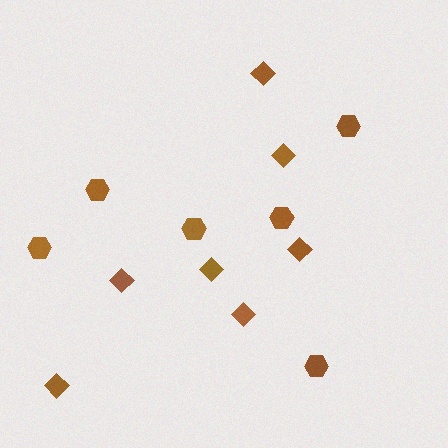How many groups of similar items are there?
There are 2 groups: one group of diamonds (7) and one group of hexagons (6).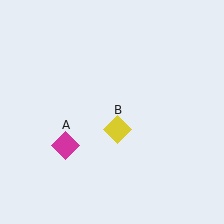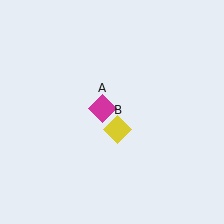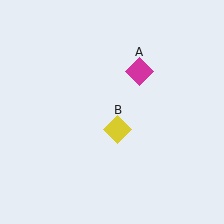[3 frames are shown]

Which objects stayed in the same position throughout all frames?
Yellow diamond (object B) remained stationary.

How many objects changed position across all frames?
1 object changed position: magenta diamond (object A).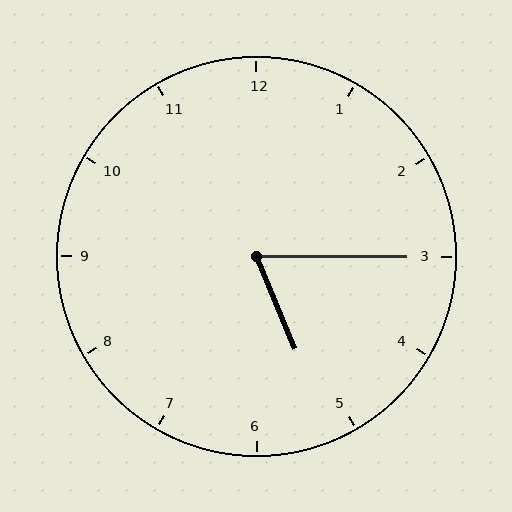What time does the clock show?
5:15.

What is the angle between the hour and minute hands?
Approximately 68 degrees.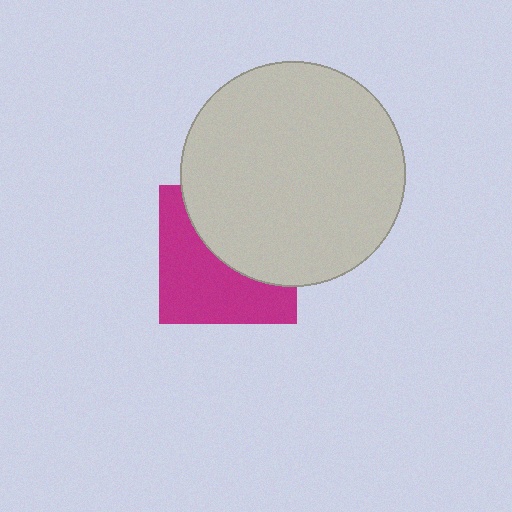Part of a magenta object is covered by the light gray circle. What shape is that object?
It is a square.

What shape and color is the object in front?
The object in front is a light gray circle.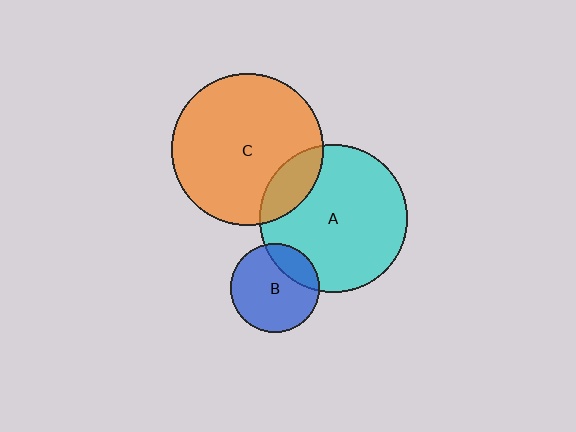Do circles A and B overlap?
Yes.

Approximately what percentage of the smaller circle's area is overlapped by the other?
Approximately 20%.